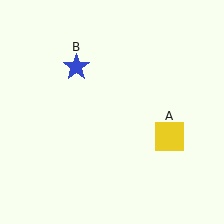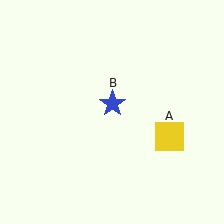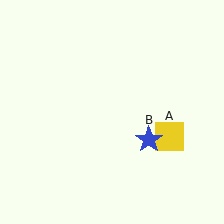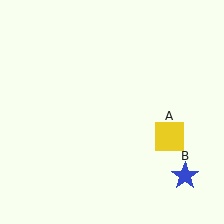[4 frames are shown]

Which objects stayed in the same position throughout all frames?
Yellow square (object A) remained stationary.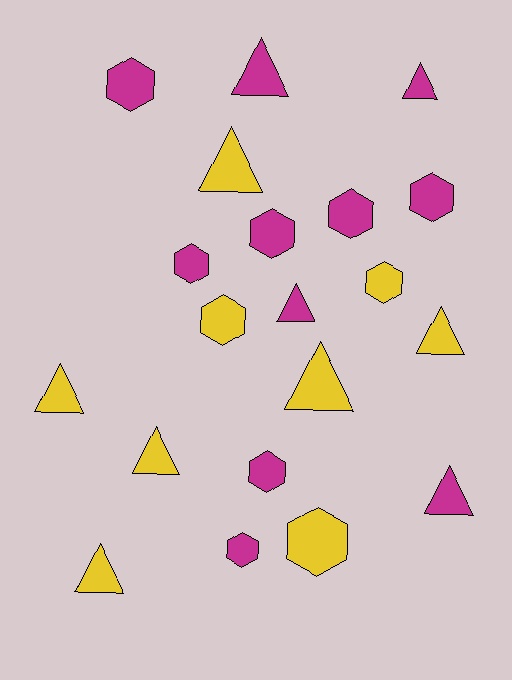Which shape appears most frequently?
Hexagon, with 10 objects.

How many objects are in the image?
There are 20 objects.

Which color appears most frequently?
Magenta, with 11 objects.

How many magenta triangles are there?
There are 4 magenta triangles.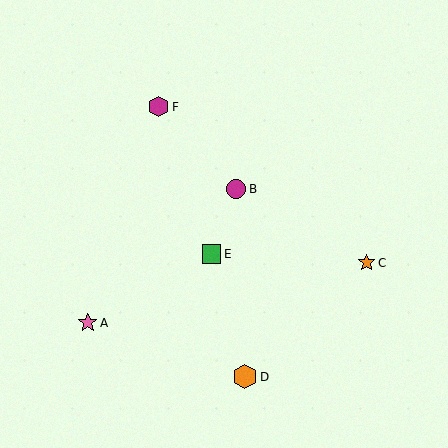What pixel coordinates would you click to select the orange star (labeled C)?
Click at (367, 263) to select the orange star C.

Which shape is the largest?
The orange hexagon (labeled D) is the largest.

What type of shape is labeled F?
Shape F is a magenta hexagon.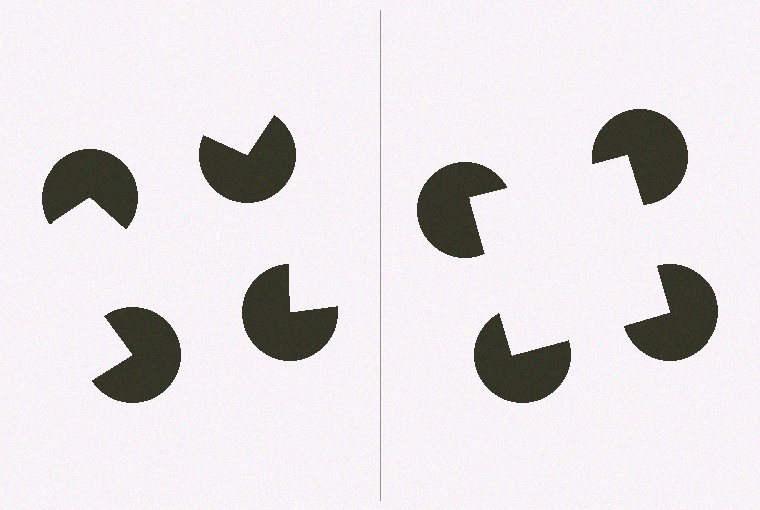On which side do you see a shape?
An illusory square appears on the right side. On the left side the wedge cuts are rotated, so no coherent shape forms.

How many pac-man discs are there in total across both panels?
8 — 4 on each side.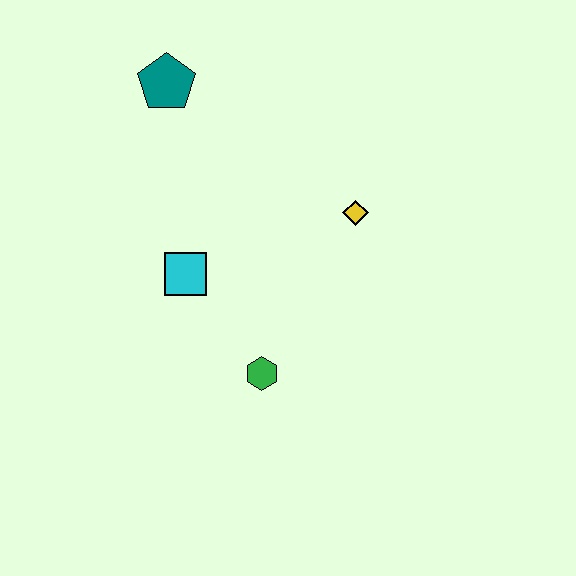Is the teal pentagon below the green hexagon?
No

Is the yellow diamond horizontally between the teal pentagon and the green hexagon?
No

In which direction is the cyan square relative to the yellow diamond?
The cyan square is to the left of the yellow diamond.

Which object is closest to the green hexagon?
The cyan square is closest to the green hexagon.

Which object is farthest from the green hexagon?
The teal pentagon is farthest from the green hexagon.